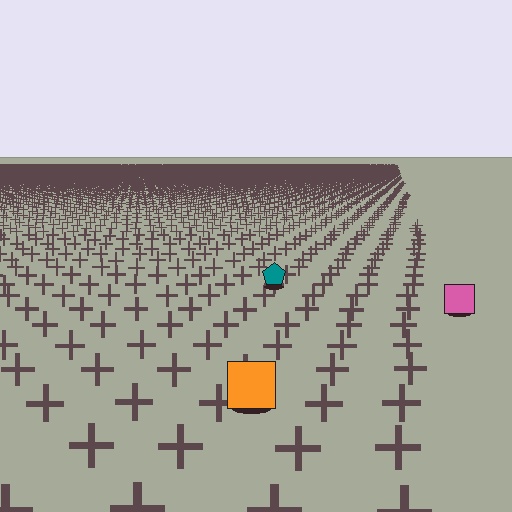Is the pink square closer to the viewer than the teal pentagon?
Yes. The pink square is closer — you can tell from the texture gradient: the ground texture is coarser near it.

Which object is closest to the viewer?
The orange square is closest. The texture marks near it are larger and more spread out.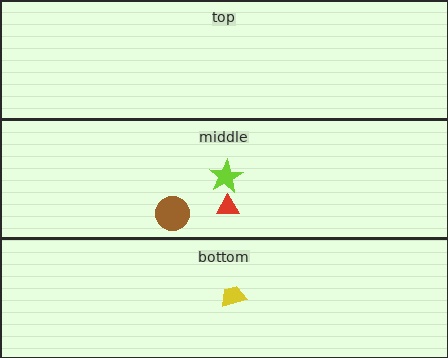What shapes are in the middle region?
The red triangle, the lime star, the brown circle.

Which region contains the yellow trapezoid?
The bottom region.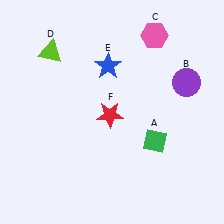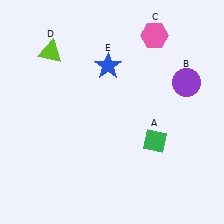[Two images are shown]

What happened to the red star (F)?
The red star (F) was removed in Image 2. It was in the bottom-left area of Image 1.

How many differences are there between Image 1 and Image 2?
There is 1 difference between the two images.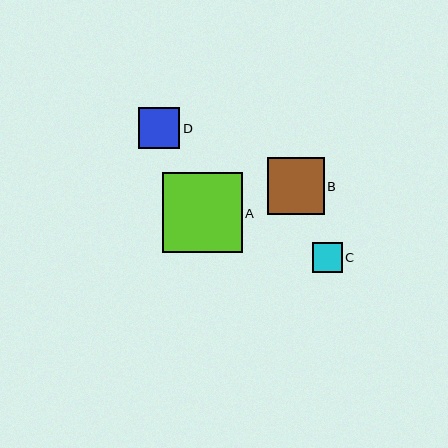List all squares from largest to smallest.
From largest to smallest: A, B, D, C.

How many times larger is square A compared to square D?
Square A is approximately 1.9 times the size of square D.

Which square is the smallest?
Square C is the smallest with a size of approximately 30 pixels.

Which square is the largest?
Square A is the largest with a size of approximately 80 pixels.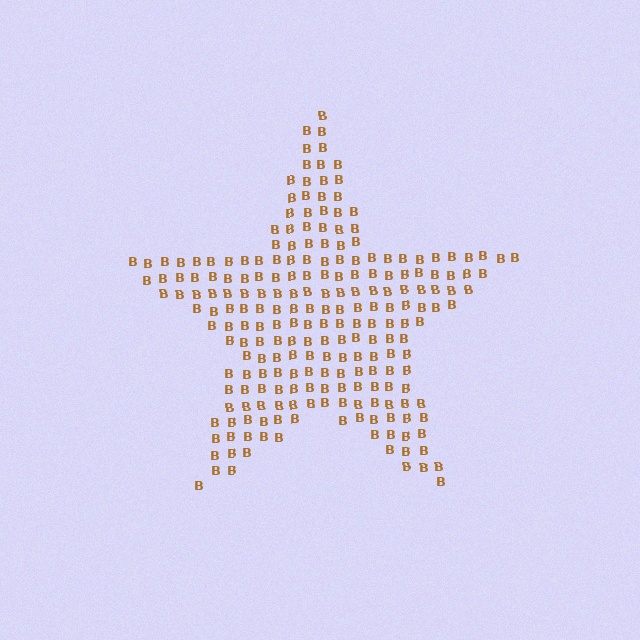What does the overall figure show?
The overall figure shows a star.